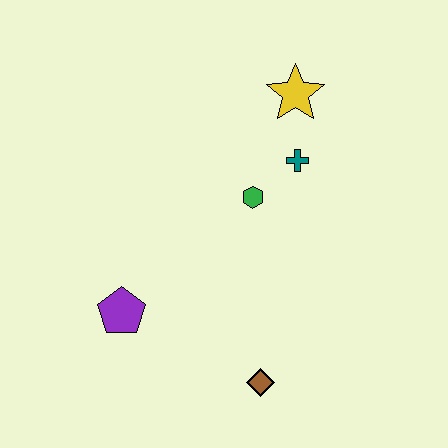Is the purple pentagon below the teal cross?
Yes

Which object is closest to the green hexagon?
The teal cross is closest to the green hexagon.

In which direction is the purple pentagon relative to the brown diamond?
The purple pentagon is to the left of the brown diamond.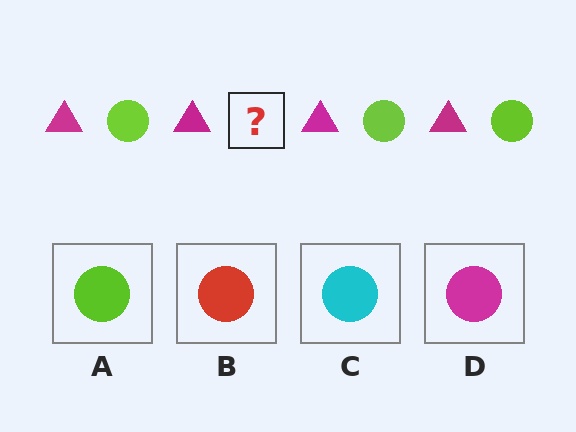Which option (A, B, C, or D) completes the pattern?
A.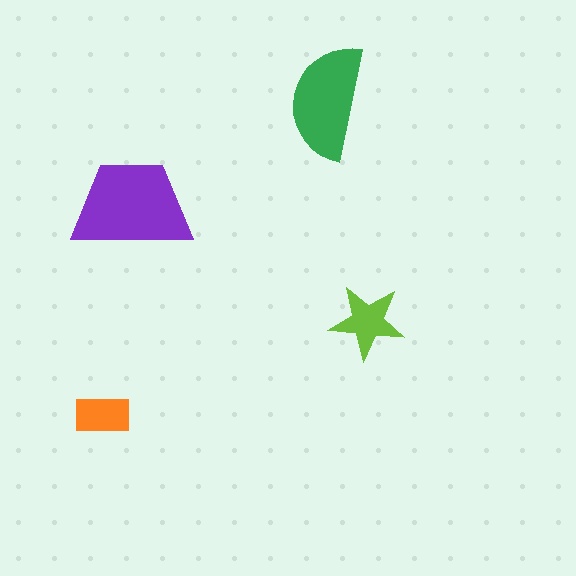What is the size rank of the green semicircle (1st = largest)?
2nd.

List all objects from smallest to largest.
The orange rectangle, the lime star, the green semicircle, the purple trapezoid.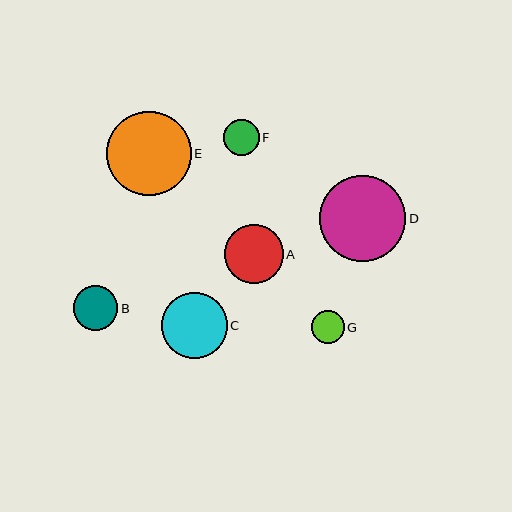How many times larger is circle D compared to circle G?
Circle D is approximately 2.6 times the size of circle G.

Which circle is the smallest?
Circle G is the smallest with a size of approximately 33 pixels.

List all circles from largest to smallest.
From largest to smallest: D, E, C, A, B, F, G.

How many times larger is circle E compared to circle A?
Circle E is approximately 1.4 times the size of circle A.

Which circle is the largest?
Circle D is the largest with a size of approximately 86 pixels.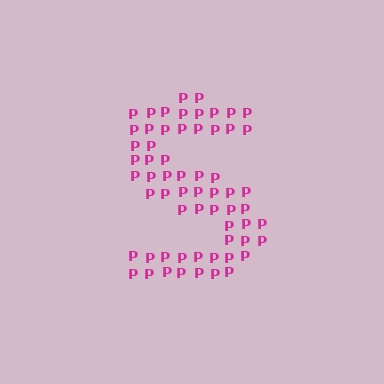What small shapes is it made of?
It is made of small letter P's.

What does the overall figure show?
The overall figure shows the letter S.